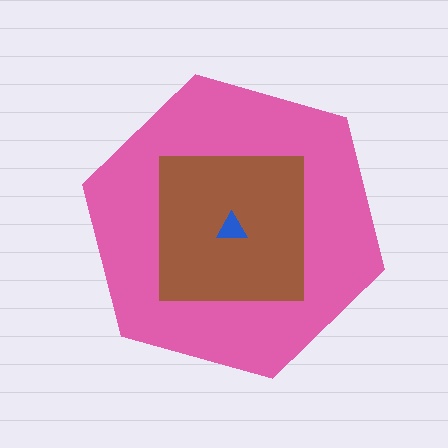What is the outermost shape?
The pink hexagon.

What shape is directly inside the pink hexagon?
The brown square.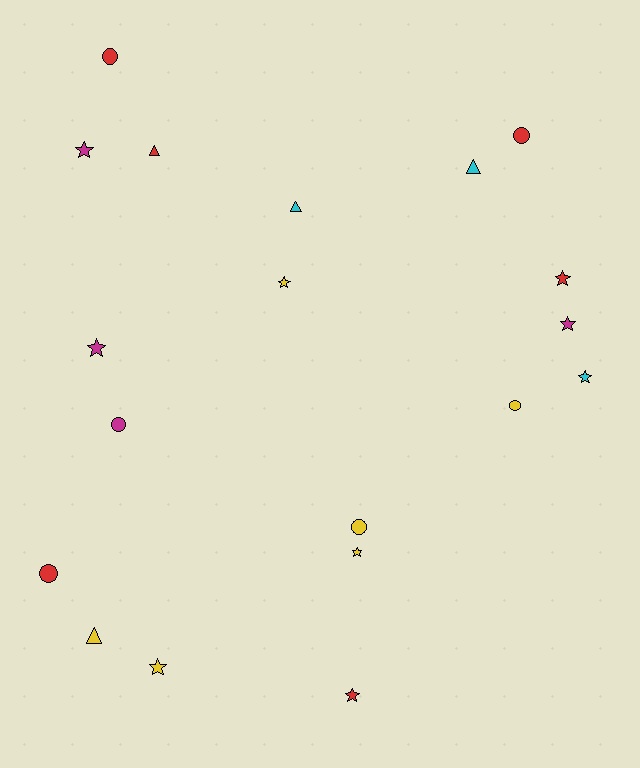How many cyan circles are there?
There are no cyan circles.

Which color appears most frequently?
Red, with 6 objects.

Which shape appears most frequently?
Star, with 9 objects.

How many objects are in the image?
There are 19 objects.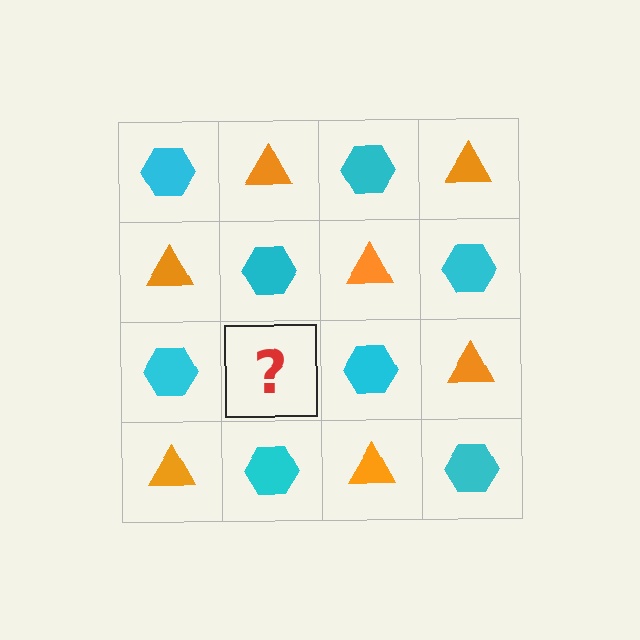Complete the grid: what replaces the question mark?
The question mark should be replaced with an orange triangle.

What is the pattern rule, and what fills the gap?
The rule is that it alternates cyan hexagon and orange triangle in a checkerboard pattern. The gap should be filled with an orange triangle.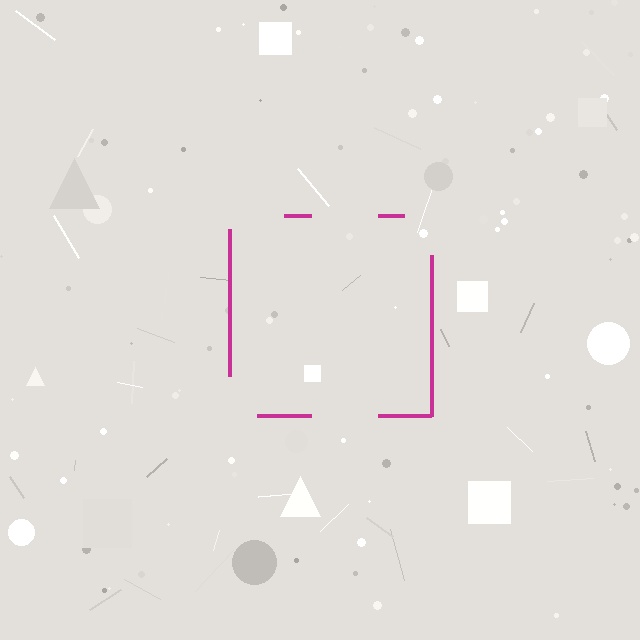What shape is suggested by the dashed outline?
The dashed outline suggests a square.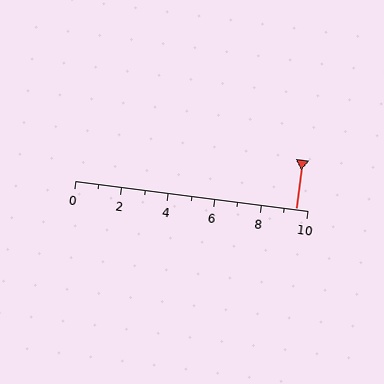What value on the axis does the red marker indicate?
The marker indicates approximately 9.5.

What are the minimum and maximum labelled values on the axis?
The axis runs from 0 to 10.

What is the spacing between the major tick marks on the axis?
The major ticks are spaced 2 apart.